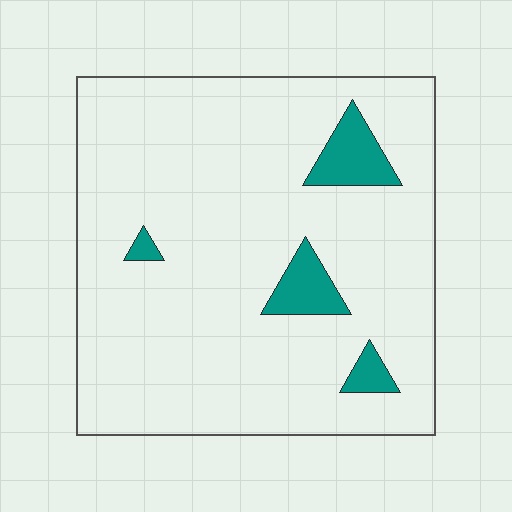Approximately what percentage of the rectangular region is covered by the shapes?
Approximately 10%.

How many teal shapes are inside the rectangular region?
4.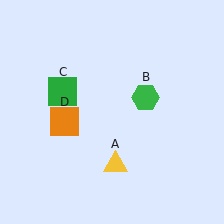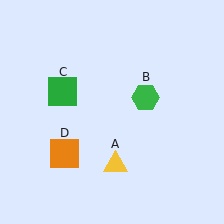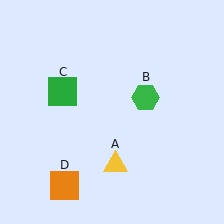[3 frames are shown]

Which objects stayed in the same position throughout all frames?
Yellow triangle (object A) and green hexagon (object B) and green square (object C) remained stationary.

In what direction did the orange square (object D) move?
The orange square (object D) moved down.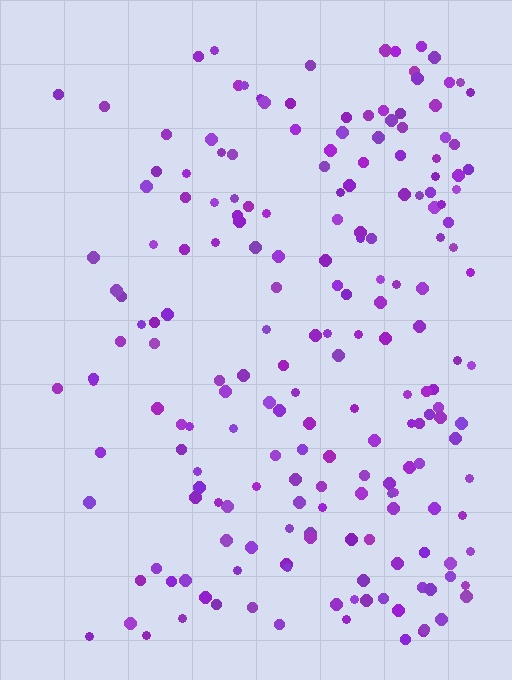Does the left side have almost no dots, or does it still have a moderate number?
Still a moderate number, just noticeably fewer than the right.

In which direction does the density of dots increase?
From left to right, with the right side densest.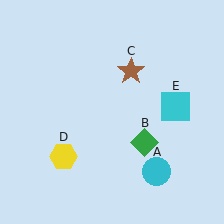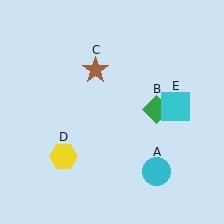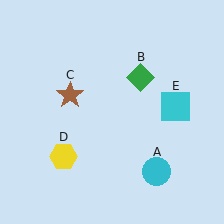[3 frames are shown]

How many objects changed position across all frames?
2 objects changed position: green diamond (object B), brown star (object C).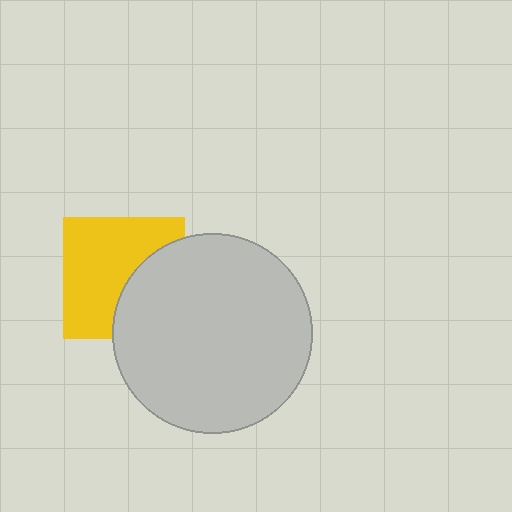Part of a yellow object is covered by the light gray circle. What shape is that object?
It is a square.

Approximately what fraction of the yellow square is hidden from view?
Roughly 38% of the yellow square is hidden behind the light gray circle.